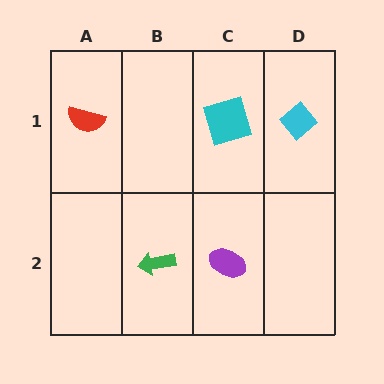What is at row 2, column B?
A green arrow.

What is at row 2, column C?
A purple ellipse.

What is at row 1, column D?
A cyan diamond.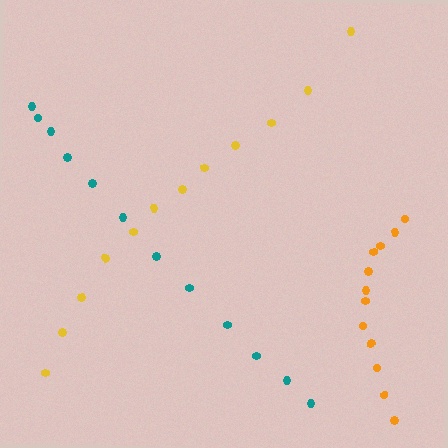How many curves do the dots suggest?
There are 3 distinct paths.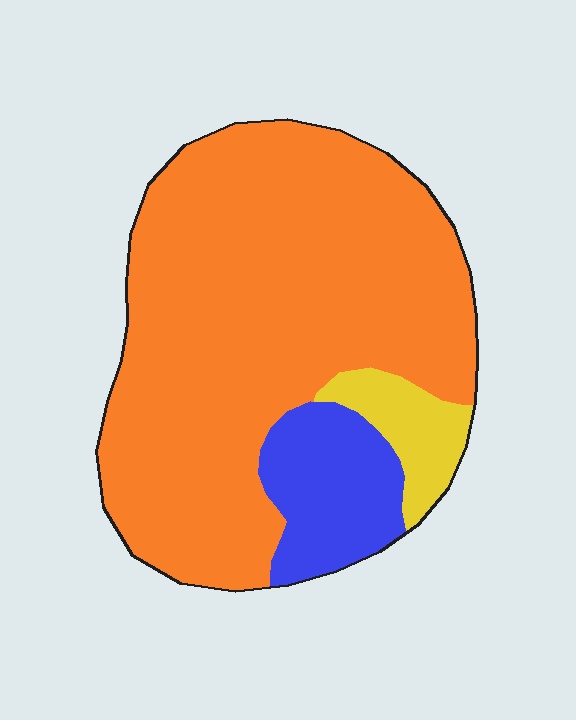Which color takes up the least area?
Yellow, at roughly 10%.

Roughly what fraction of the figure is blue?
Blue takes up about one eighth (1/8) of the figure.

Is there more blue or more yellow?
Blue.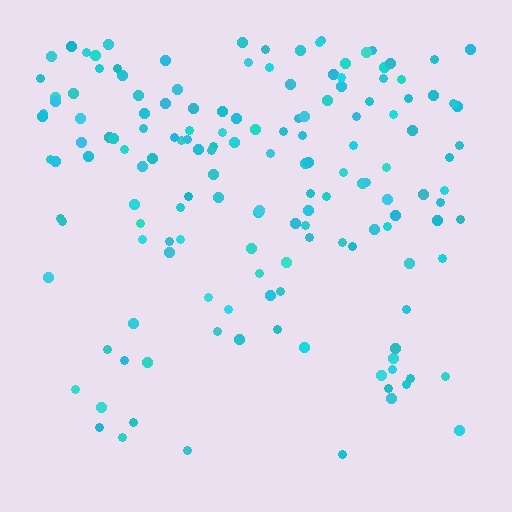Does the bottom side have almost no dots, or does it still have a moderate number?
Still a moderate number, just noticeably fewer than the top.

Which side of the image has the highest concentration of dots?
The top.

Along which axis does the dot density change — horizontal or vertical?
Vertical.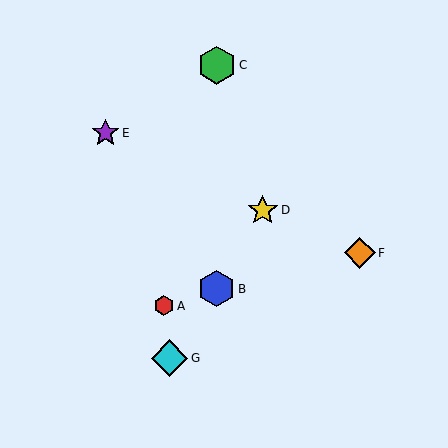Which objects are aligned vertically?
Objects B, C are aligned vertically.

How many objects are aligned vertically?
2 objects (B, C) are aligned vertically.